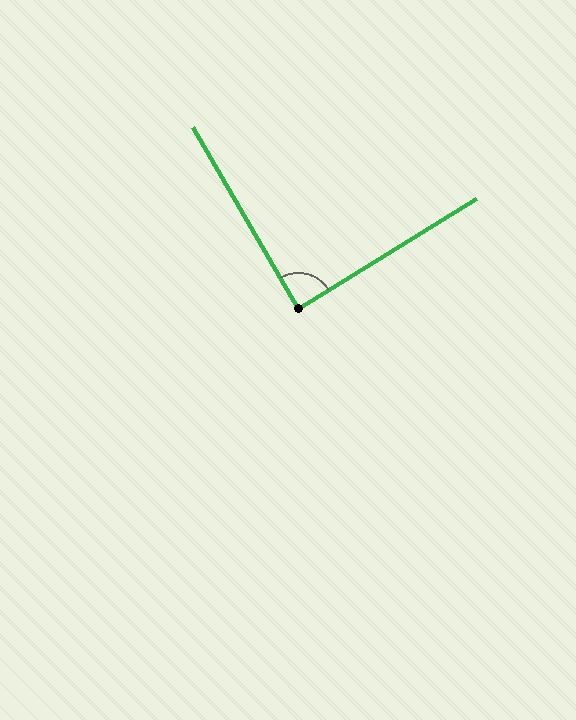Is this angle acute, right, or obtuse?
It is approximately a right angle.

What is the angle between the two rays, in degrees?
Approximately 88 degrees.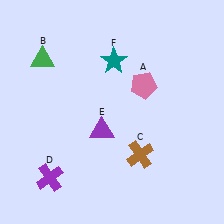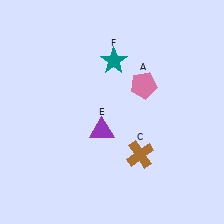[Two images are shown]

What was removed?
The purple cross (D), the green triangle (B) were removed in Image 2.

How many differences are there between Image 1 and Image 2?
There are 2 differences between the two images.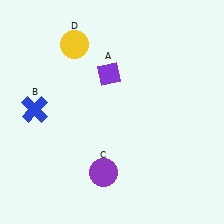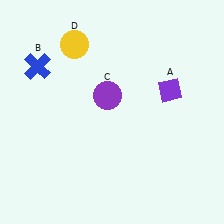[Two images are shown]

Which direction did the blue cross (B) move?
The blue cross (B) moved up.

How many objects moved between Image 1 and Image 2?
3 objects moved between the two images.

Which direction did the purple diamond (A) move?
The purple diamond (A) moved right.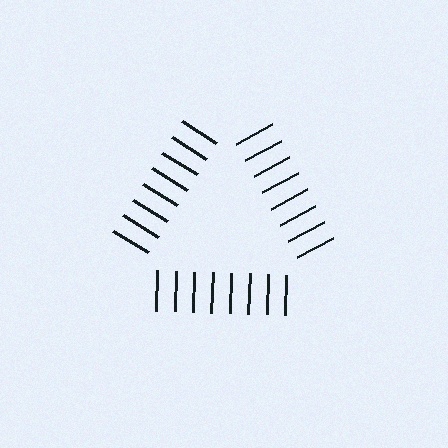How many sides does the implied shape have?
3 sides — the line-ends trace a triangle.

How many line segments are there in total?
24 — 8 along each of the 3 edges.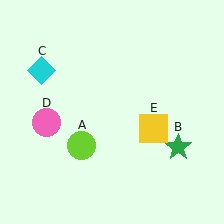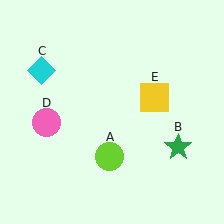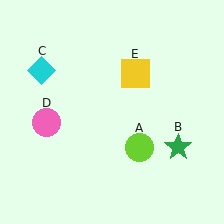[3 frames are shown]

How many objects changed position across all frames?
2 objects changed position: lime circle (object A), yellow square (object E).